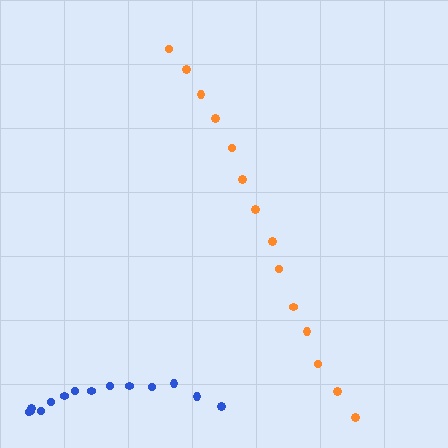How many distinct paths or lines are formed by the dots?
There are 2 distinct paths.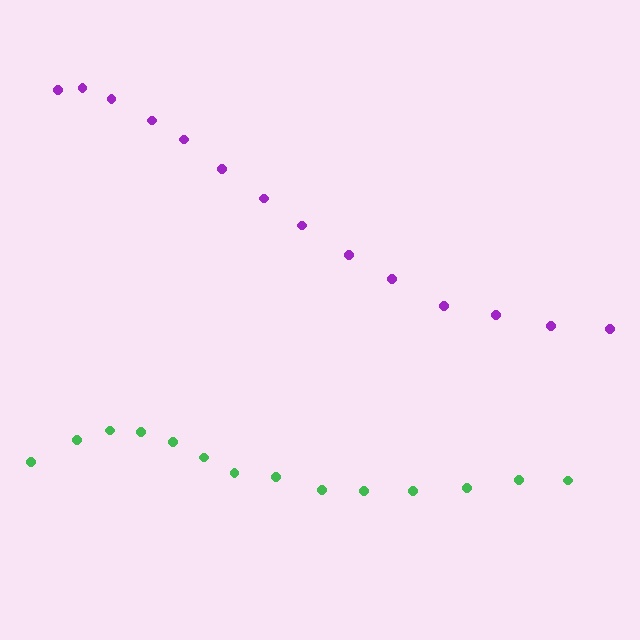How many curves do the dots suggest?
There are 2 distinct paths.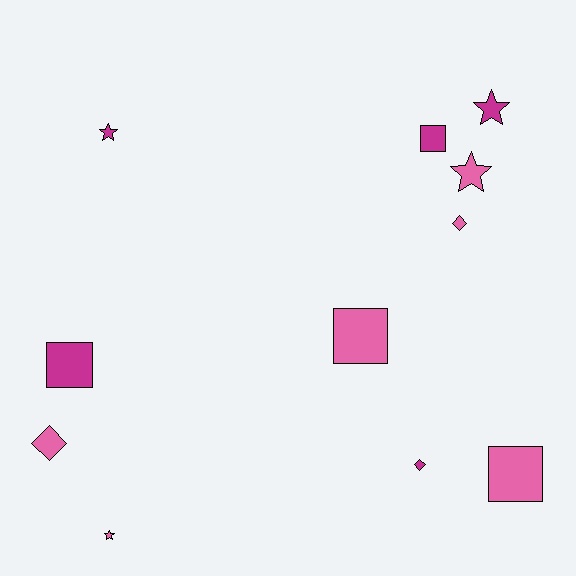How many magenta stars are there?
There are 2 magenta stars.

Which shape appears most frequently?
Star, with 4 objects.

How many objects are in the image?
There are 11 objects.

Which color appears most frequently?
Pink, with 6 objects.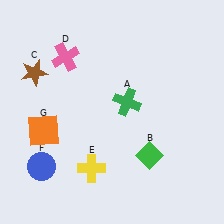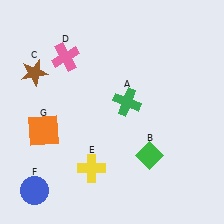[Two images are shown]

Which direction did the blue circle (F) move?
The blue circle (F) moved down.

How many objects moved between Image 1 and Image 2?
1 object moved between the two images.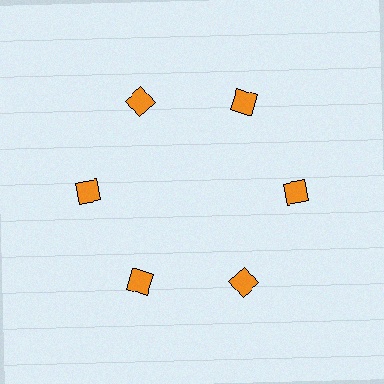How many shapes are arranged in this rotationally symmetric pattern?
There are 6 shapes, arranged in 6 groups of 1.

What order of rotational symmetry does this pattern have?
This pattern has 6-fold rotational symmetry.